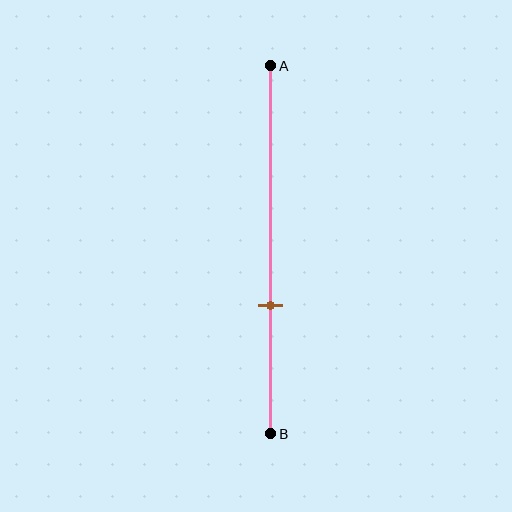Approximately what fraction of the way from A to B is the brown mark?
The brown mark is approximately 65% of the way from A to B.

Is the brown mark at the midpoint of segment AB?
No, the mark is at about 65% from A, not at the 50% midpoint.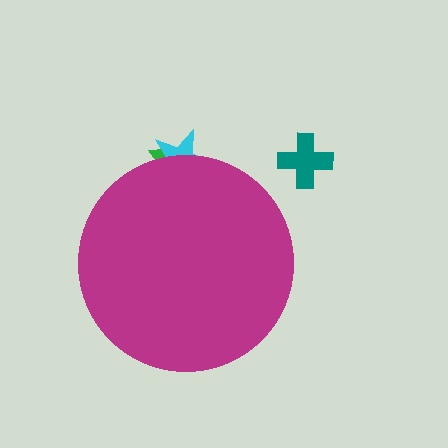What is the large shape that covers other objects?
A magenta circle.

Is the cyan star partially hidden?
Yes, the cyan star is partially hidden behind the magenta circle.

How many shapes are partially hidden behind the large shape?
2 shapes are partially hidden.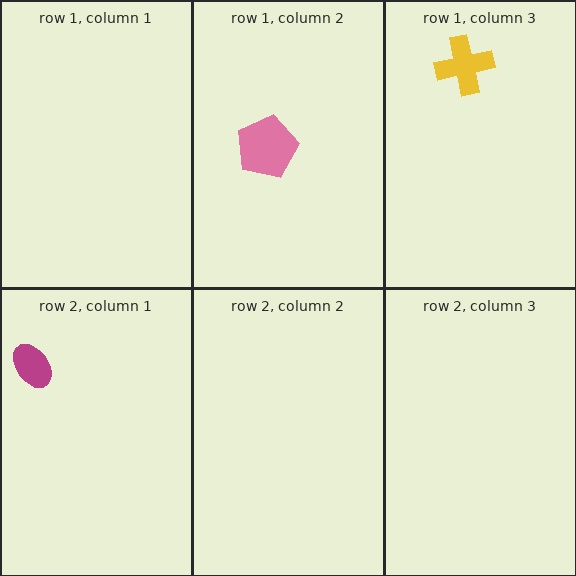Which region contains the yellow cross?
The row 1, column 3 region.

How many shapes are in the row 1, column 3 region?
1.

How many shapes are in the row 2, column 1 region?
1.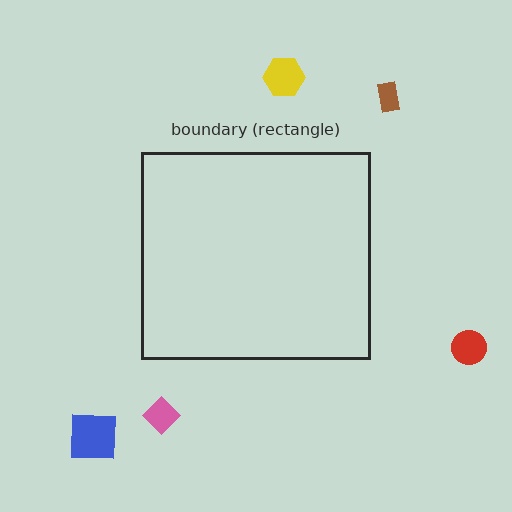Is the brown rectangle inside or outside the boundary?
Outside.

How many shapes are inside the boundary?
0 inside, 5 outside.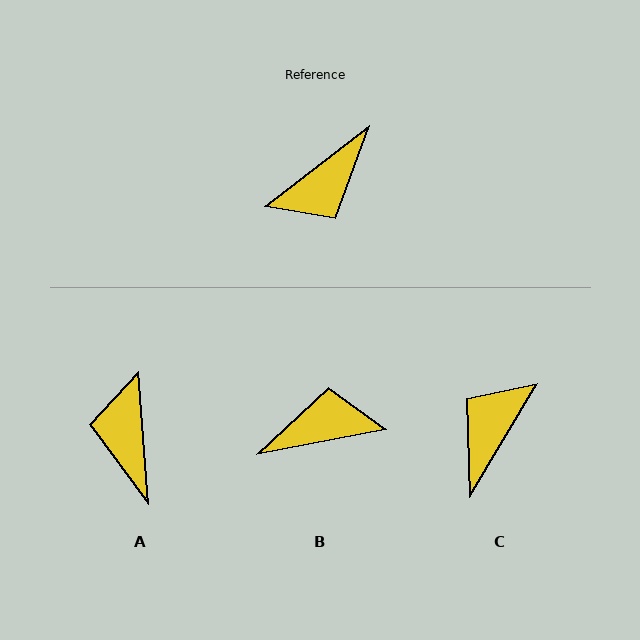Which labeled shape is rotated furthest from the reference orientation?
C, about 158 degrees away.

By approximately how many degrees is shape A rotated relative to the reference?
Approximately 123 degrees clockwise.